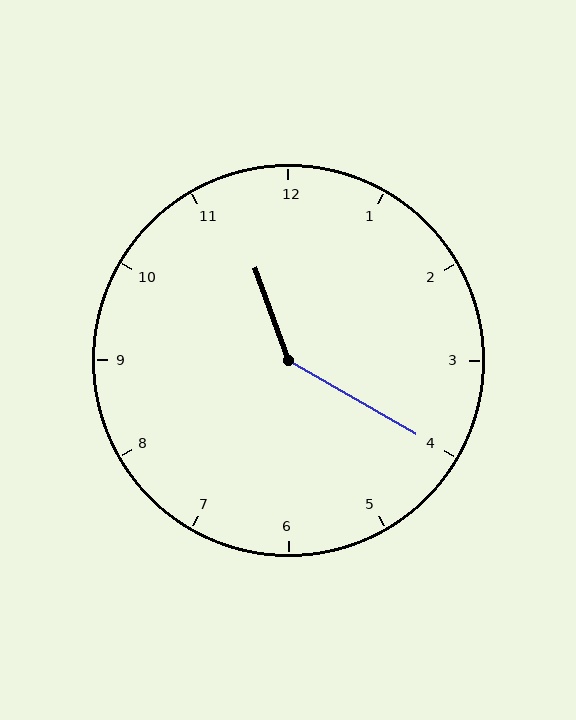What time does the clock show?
11:20.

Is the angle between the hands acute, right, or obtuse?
It is obtuse.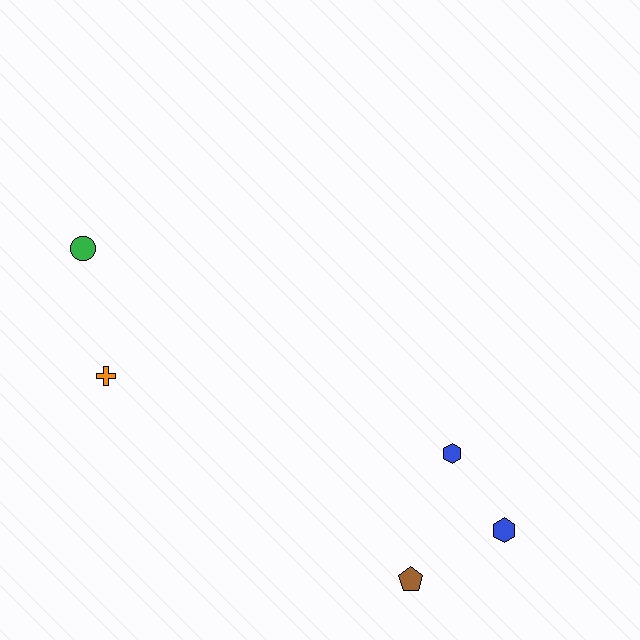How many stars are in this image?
There are no stars.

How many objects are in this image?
There are 5 objects.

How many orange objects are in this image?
There is 1 orange object.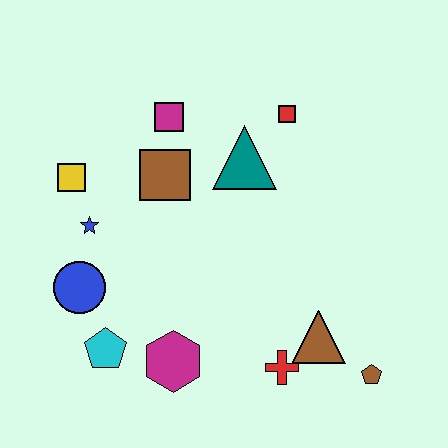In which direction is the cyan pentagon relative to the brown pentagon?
The cyan pentagon is to the left of the brown pentagon.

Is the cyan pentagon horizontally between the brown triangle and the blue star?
Yes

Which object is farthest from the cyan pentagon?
The red square is farthest from the cyan pentagon.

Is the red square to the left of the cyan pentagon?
No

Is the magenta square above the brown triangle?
Yes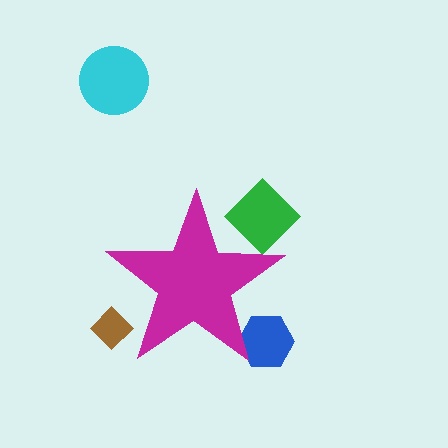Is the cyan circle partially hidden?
No, the cyan circle is fully visible.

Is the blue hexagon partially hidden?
Yes, the blue hexagon is partially hidden behind the magenta star.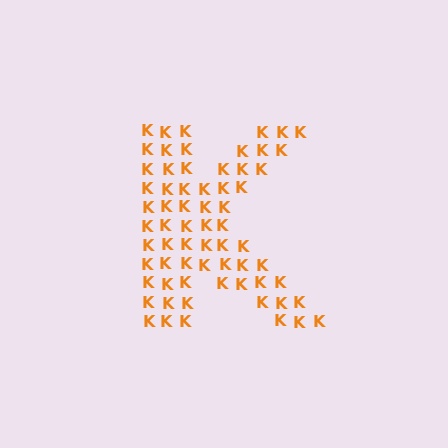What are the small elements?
The small elements are letter K's.